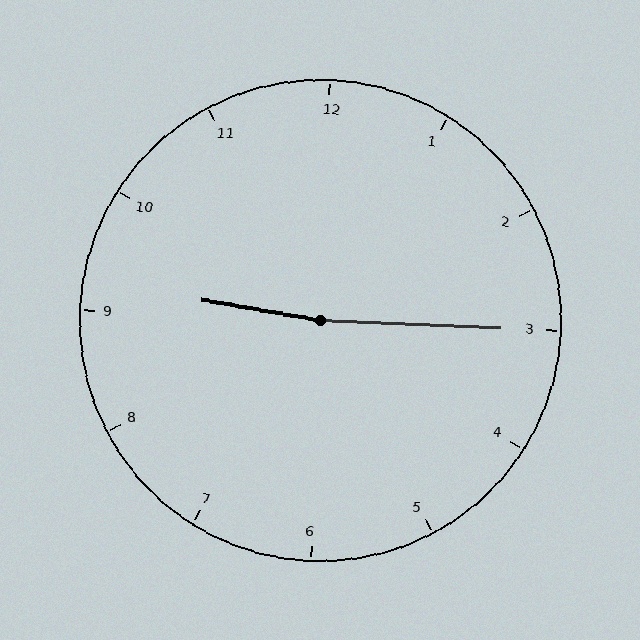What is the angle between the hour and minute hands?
Approximately 172 degrees.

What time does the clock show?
9:15.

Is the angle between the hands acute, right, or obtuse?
It is obtuse.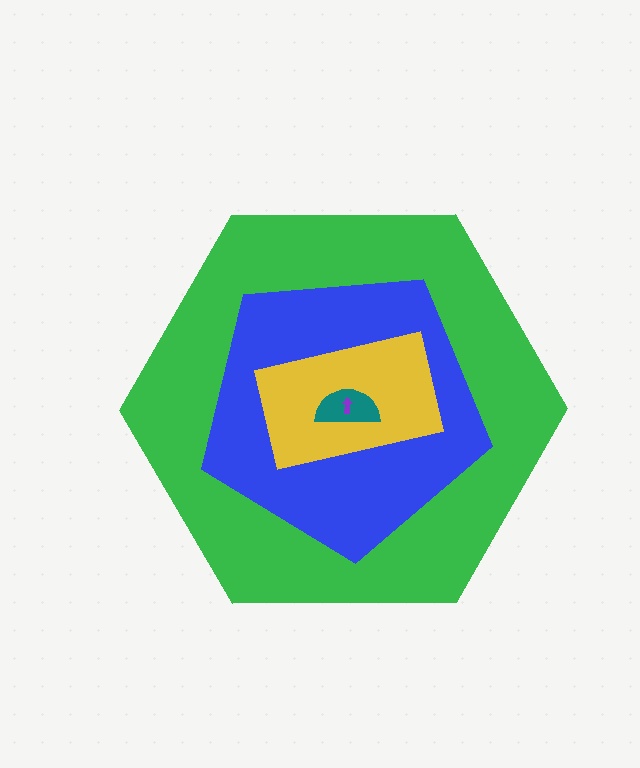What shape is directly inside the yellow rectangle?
The teal semicircle.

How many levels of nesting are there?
5.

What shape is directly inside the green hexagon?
The blue pentagon.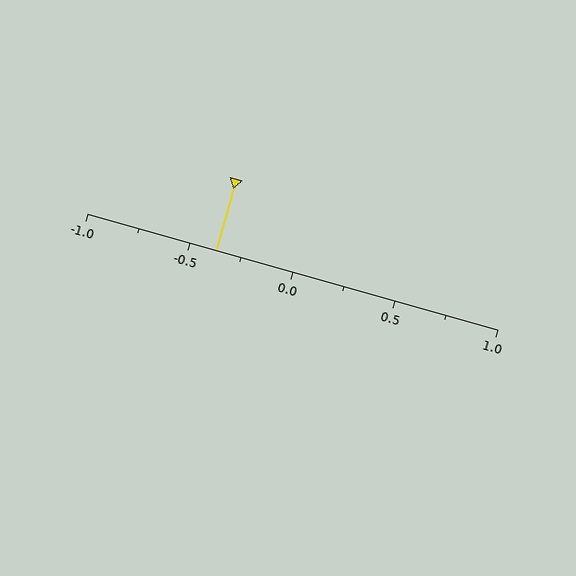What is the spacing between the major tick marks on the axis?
The major ticks are spaced 0.5 apart.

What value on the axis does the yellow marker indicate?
The marker indicates approximately -0.38.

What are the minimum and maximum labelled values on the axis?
The axis runs from -1.0 to 1.0.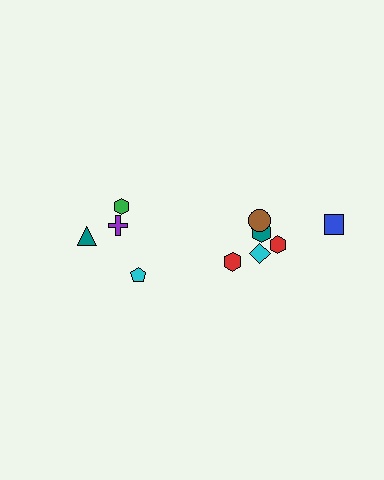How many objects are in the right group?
There are 6 objects.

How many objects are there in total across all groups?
There are 10 objects.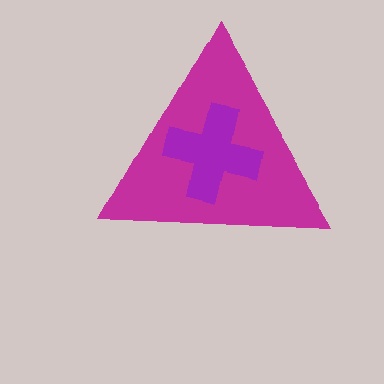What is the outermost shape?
The magenta triangle.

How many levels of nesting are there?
2.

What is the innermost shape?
The purple cross.